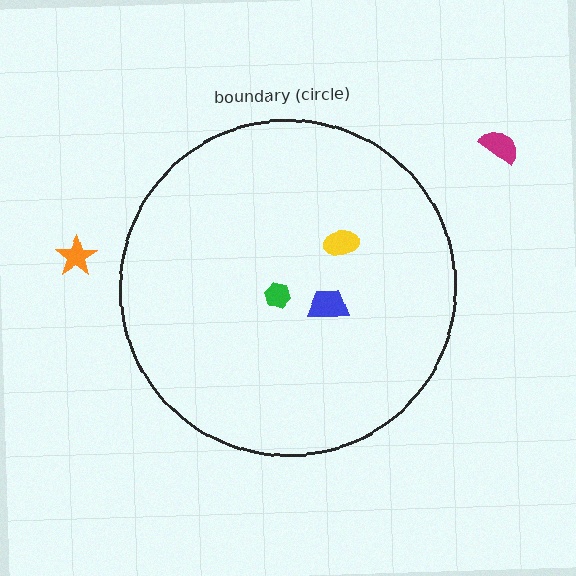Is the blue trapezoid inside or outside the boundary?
Inside.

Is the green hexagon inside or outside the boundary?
Inside.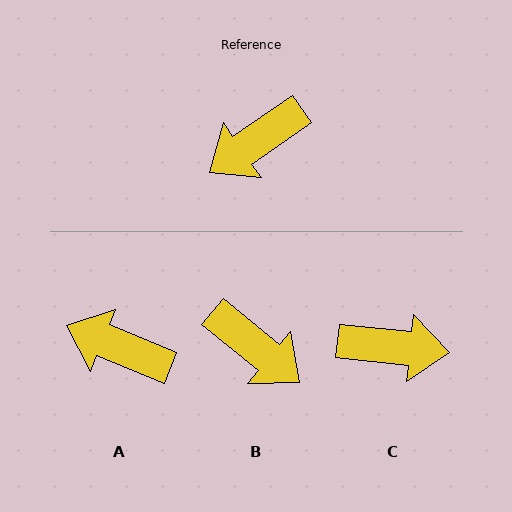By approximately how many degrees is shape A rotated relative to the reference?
Approximately 57 degrees clockwise.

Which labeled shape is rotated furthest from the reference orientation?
C, about 140 degrees away.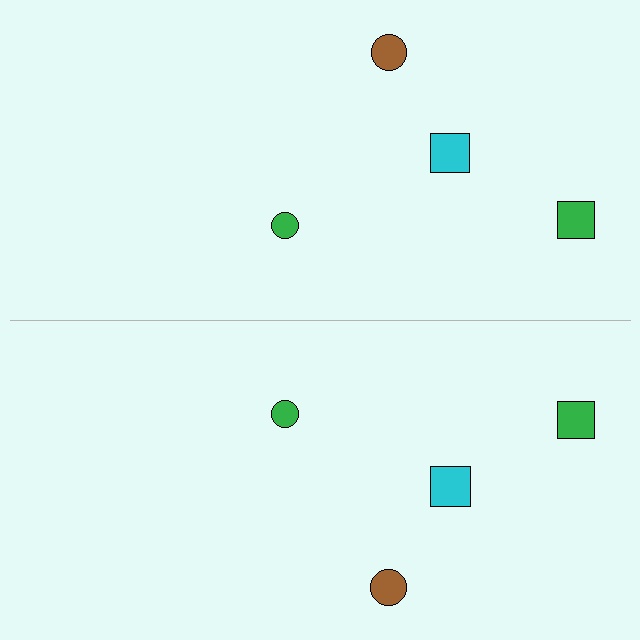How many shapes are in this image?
There are 8 shapes in this image.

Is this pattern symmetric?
Yes, this pattern has bilateral (reflection) symmetry.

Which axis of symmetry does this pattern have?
The pattern has a horizontal axis of symmetry running through the center of the image.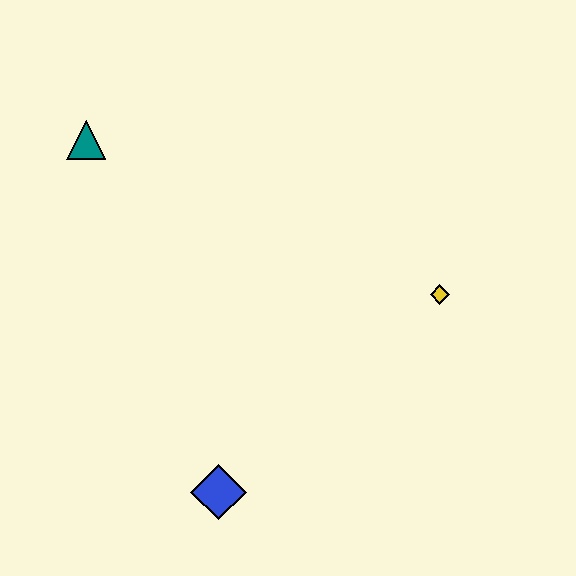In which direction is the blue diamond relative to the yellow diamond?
The blue diamond is to the left of the yellow diamond.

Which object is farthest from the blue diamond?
The teal triangle is farthest from the blue diamond.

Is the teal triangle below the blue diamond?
No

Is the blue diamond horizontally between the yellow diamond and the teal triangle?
Yes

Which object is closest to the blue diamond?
The yellow diamond is closest to the blue diamond.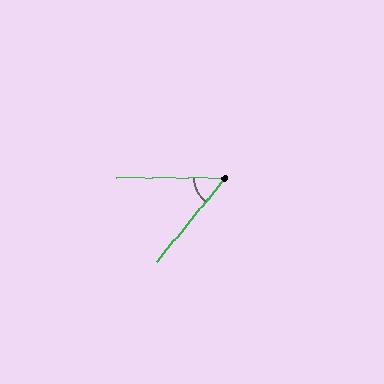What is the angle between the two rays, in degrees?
Approximately 50 degrees.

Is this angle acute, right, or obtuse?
It is acute.